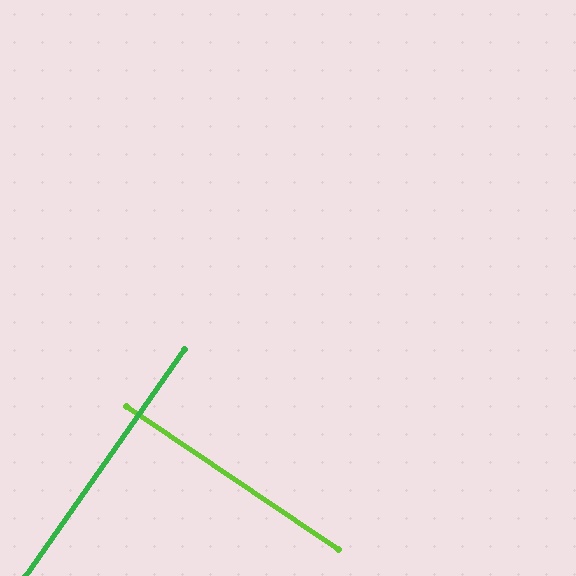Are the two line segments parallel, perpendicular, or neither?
Perpendicular — they meet at approximately 89°.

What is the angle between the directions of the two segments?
Approximately 89 degrees.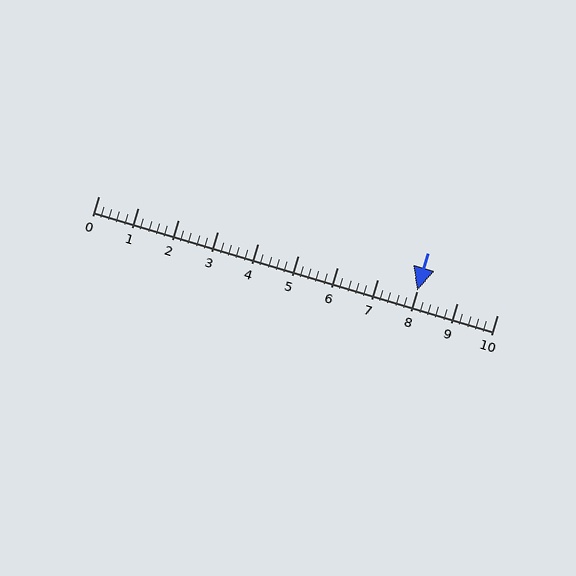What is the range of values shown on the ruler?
The ruler shows values from 0 to 10.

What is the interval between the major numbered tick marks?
The major tick marks are spaced 1 units apart.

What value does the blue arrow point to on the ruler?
The blue arrow points to approximately 8.0.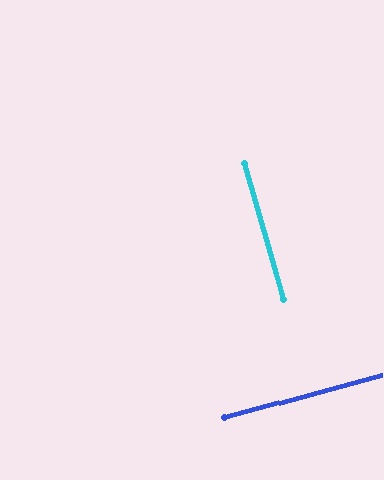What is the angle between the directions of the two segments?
Approximately 89 degrees.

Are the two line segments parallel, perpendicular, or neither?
Perpendicular — they meet at approximately 89°.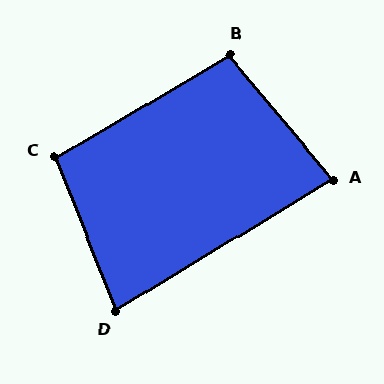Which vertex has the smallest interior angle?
D, at approximately 80 degrees.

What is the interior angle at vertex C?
Approximately 99 degrees (obtuse).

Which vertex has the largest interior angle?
B, at approximately 100 degrees.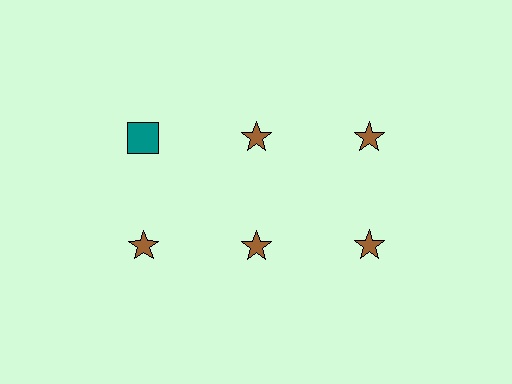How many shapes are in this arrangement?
There are 6 shapes arranged in a grid pattern.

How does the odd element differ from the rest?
It differs in both color (teal instead of brown) and shape (square instead of star).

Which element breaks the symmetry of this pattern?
The teal square in the top row, leftmost column breaks the symmetry. All other shapes are brown stars.